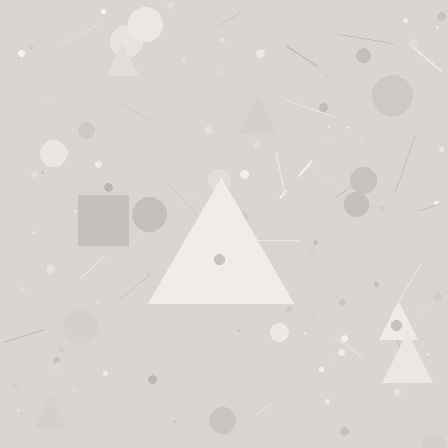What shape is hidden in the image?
A triangle is hidden in the image.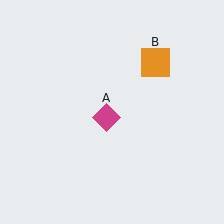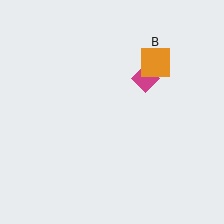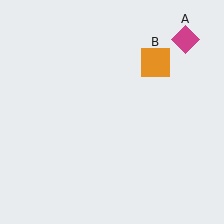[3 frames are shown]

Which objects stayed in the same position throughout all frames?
Orange square (object B) remained stationary.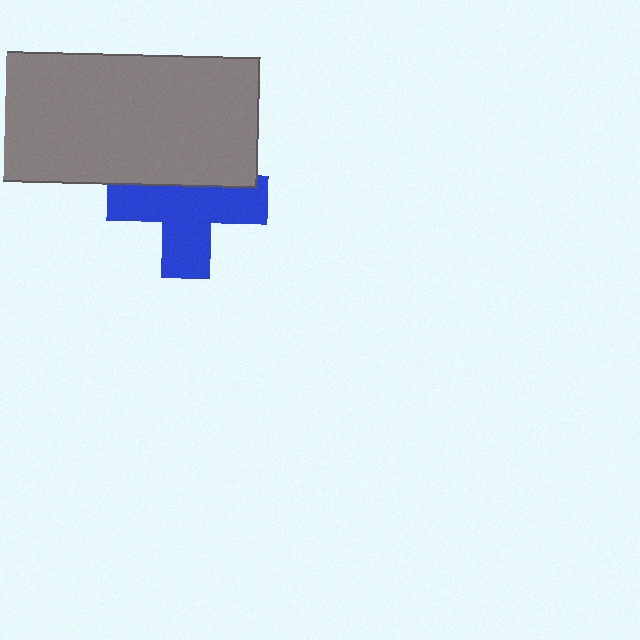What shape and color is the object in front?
The object in front is a gray rectangle.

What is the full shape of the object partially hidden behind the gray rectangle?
The partially hidden object is a blue cross.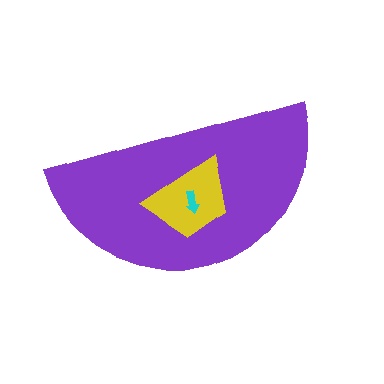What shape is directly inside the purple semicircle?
The yellow trapezoid.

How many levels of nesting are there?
3.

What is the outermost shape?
The purple semicircle.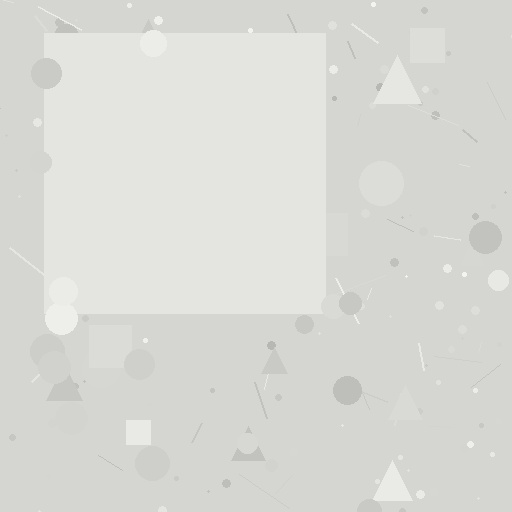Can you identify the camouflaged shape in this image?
The camouflaged shape is a square.